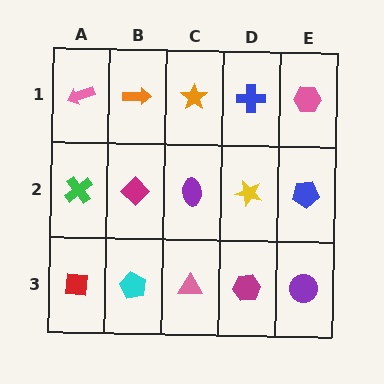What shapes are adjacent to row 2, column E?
A pink hexagon (row 1, column E), a purple circle (row 3, column E), a yellow star (row 2, column D).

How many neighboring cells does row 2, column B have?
4.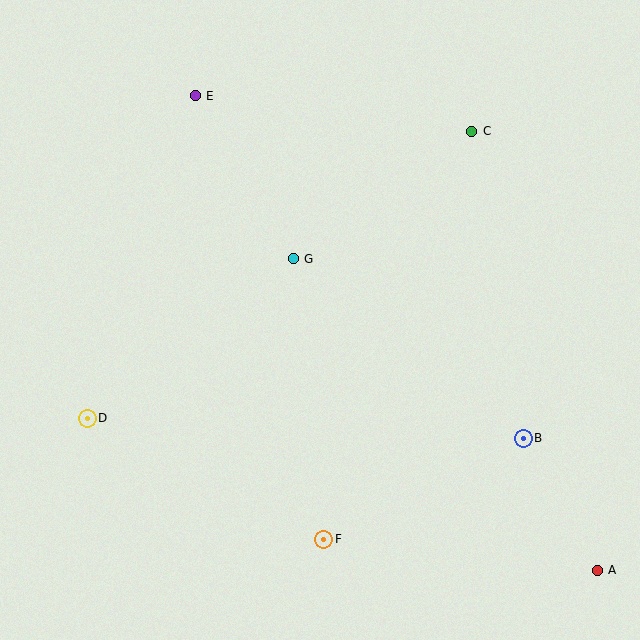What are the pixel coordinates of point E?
Point E is at (195, 96).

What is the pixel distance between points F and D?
The distance between F and D is 265 pixels.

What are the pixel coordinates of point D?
Point D is at (87, 418).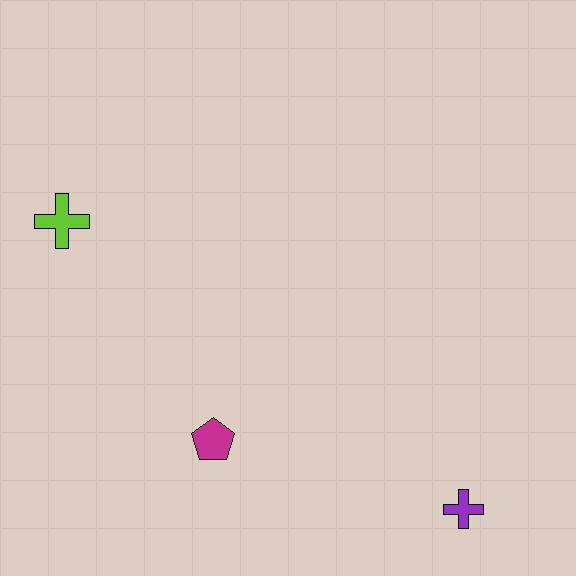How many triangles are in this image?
There are no triangles.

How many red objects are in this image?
There are no red objects.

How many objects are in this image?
There are 3 objects.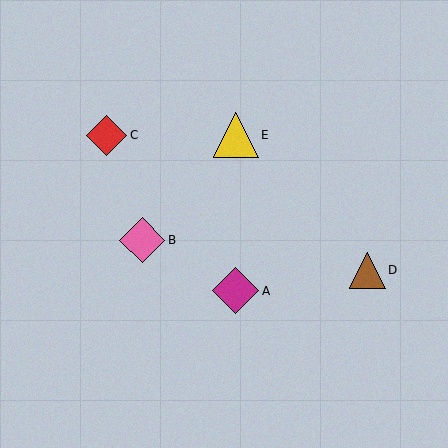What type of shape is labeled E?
Shape E is a yellow triangle.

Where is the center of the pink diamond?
The center of the pink diamond is at (142, 240).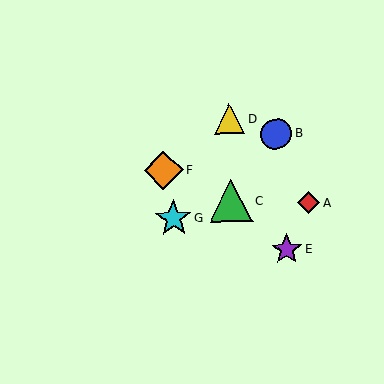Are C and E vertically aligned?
No, C is at x≈231 and E is at x≈287.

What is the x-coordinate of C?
Object C is at x≈231.